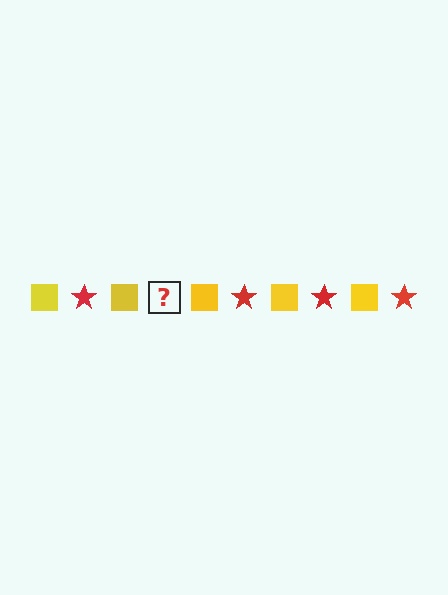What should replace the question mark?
The question mark should be replaced with a red star.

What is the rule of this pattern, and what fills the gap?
The rule is that the pattern alternates between yellow square and red star. The gap should be filled with a red star.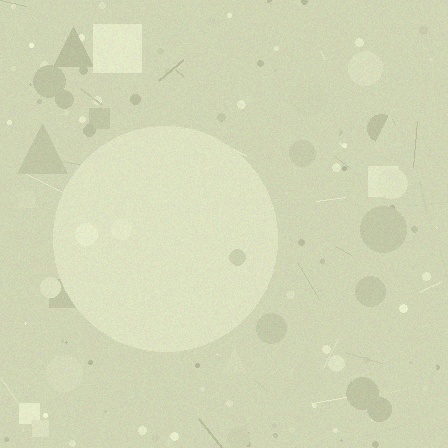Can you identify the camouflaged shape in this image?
The camouflaged shape is a circle.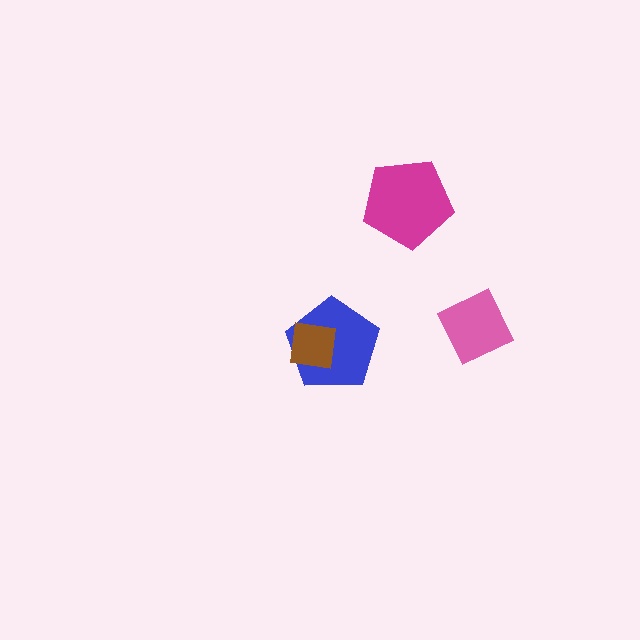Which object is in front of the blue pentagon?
The brown square is in front of the blue pentagon.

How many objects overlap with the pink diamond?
0 objects overlap with the pink diamond.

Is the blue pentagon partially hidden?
Yes, it is partially covered by another shape.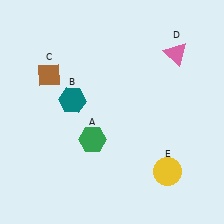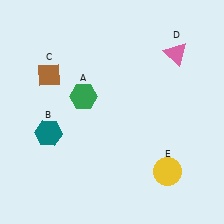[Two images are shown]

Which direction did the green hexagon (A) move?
The green hexagon (A) moved up.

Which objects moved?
The objects that moved are: the green hexagon (A), the teal hexagon (B).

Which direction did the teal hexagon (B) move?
The teal hexagon (B) moved down.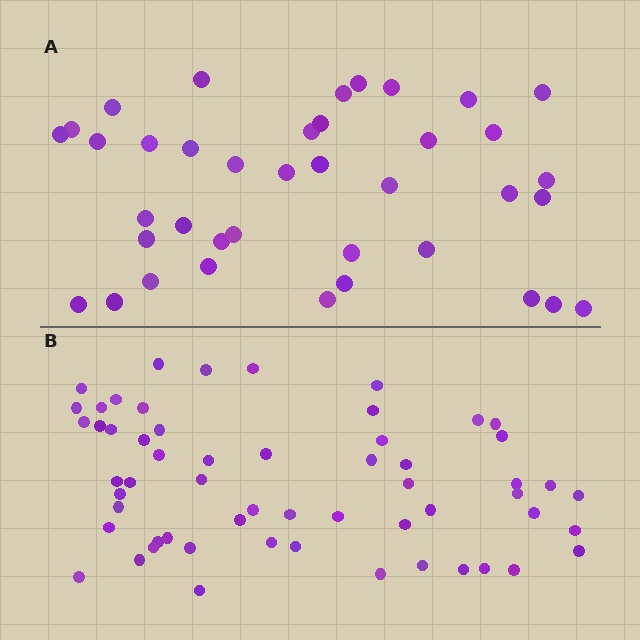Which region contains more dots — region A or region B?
Region B (the bottom region) has more dots.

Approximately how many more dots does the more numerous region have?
Region B has approximately 20 more dots than region A.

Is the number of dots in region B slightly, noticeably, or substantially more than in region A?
Region B has substantially more. The ratio is roughly 1.5 to 1.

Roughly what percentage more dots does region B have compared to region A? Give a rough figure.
About 50% more.